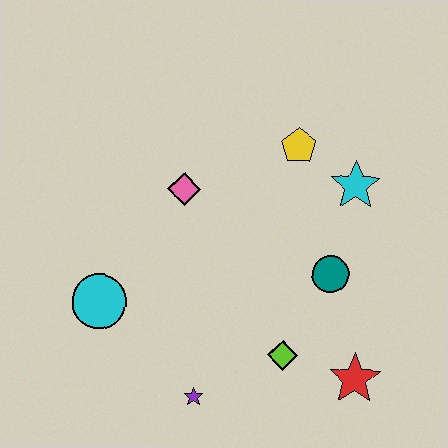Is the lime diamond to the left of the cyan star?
Yes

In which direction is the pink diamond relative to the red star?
The pink diamond is above the red star.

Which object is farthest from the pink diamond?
The red star is farthest from the pink diamond.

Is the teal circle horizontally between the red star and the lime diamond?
Yes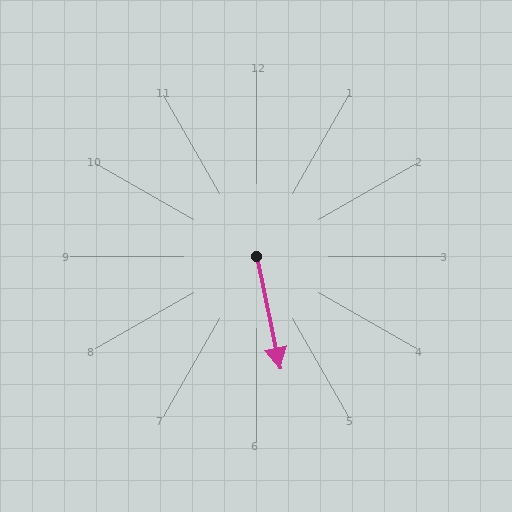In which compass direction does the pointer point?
South.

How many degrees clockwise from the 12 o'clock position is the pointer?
Approximately 168 degrees.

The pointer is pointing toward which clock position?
Roughly 6 o'clock.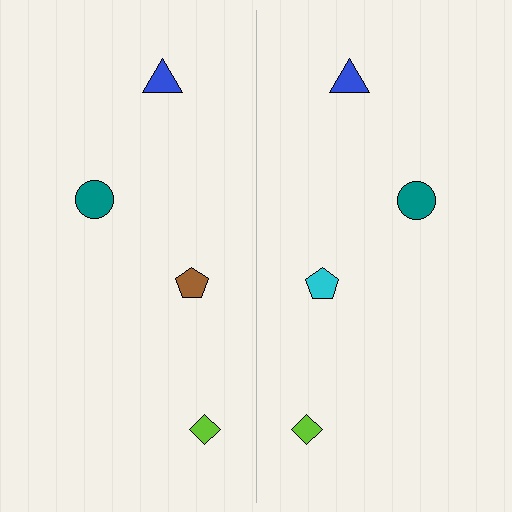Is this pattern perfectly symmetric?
No, the pattern is not perfectly symmetric. The cyan pentagon on the right side breaks the symmetry — its mirror counterpart is brown.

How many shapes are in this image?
There are 8 shapes in this image.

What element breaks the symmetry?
The cyan pentagon on the right side breaks the symmetry — its mirror counterpart is brown.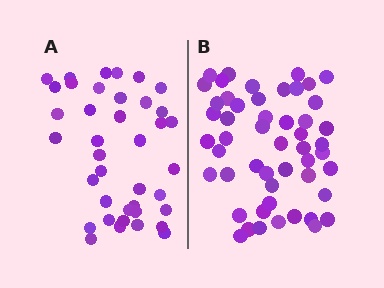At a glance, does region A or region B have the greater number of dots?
Region B (the right region) has more dots.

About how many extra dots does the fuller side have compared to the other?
Region B has roughly 12 or so more dots than region A.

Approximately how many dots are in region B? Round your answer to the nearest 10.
About 50 dots. (The exact count is 51, which rounds to 50.)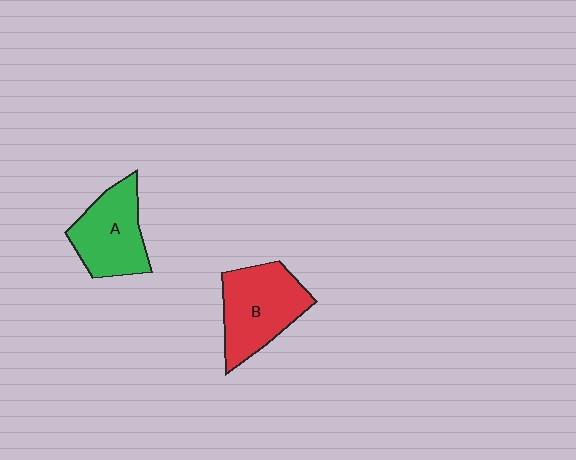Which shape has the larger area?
Shape B (red).